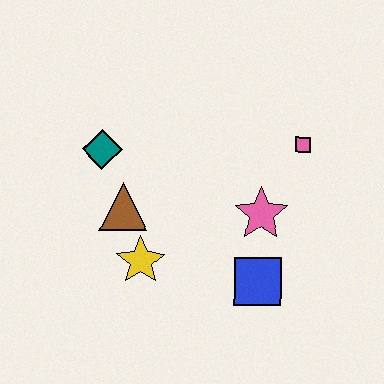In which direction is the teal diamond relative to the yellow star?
The teal diamond is above the yellow star.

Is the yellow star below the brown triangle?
Yes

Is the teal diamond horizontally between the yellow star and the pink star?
No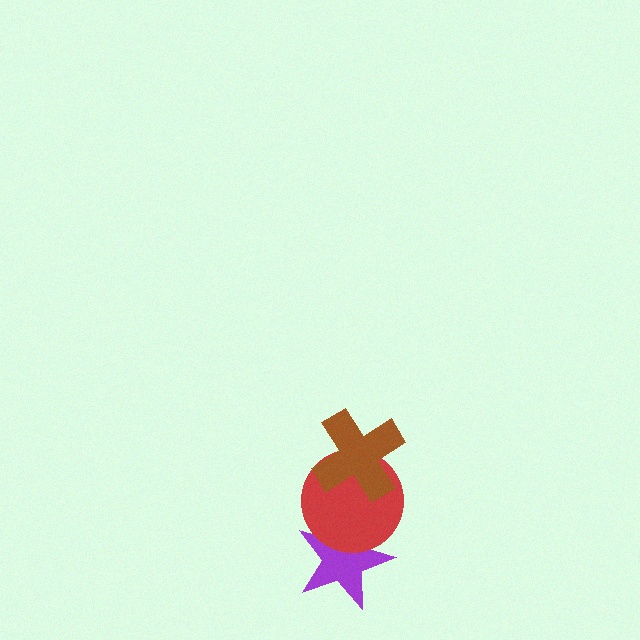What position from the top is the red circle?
The red circle is 2nd from the top.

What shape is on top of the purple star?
The red circle is on top of the purple star.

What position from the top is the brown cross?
The brown cross is 1st from the top.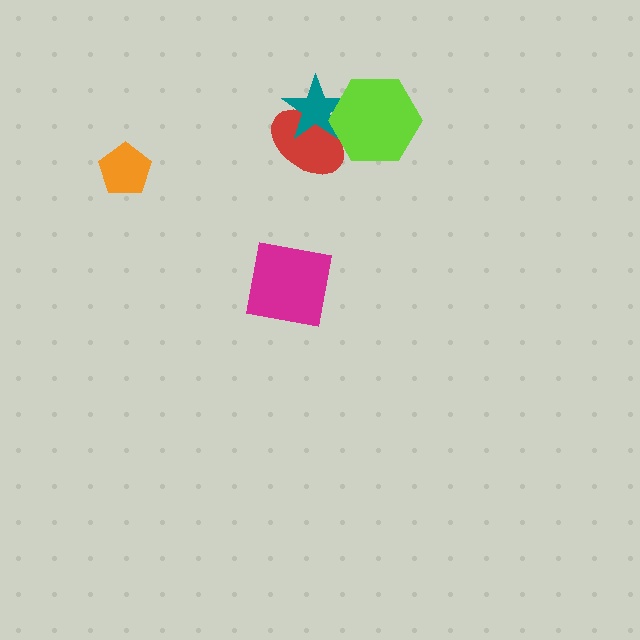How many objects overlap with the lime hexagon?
2 objects overlap with the lime hexagon.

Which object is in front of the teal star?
The lime hexagon is in front of the teal star.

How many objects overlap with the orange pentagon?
0 objects overlap with the orange pentagon.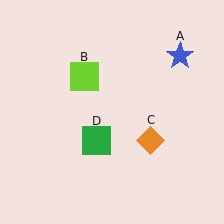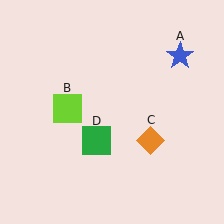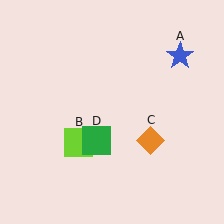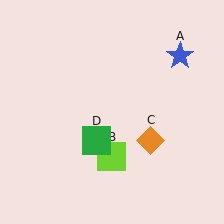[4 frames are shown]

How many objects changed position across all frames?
1 object changed position: lime square (object B).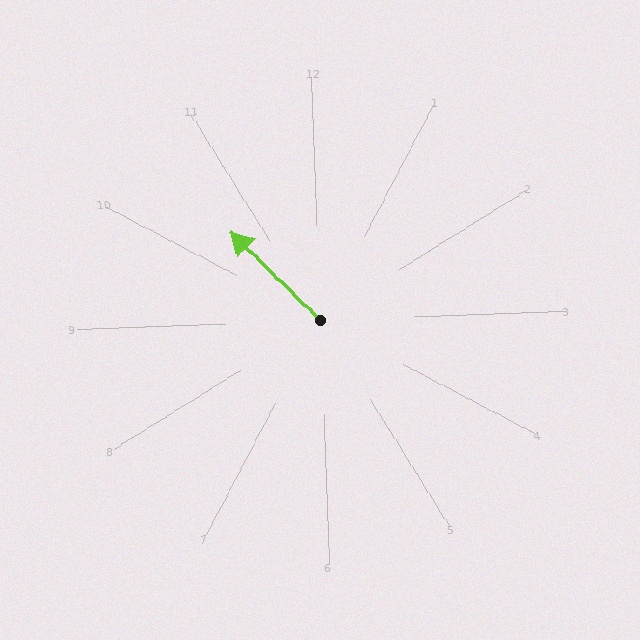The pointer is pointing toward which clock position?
Roughly 11 o'clock.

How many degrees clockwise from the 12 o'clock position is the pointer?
Approximately 317 degrees.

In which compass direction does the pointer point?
Northwest.